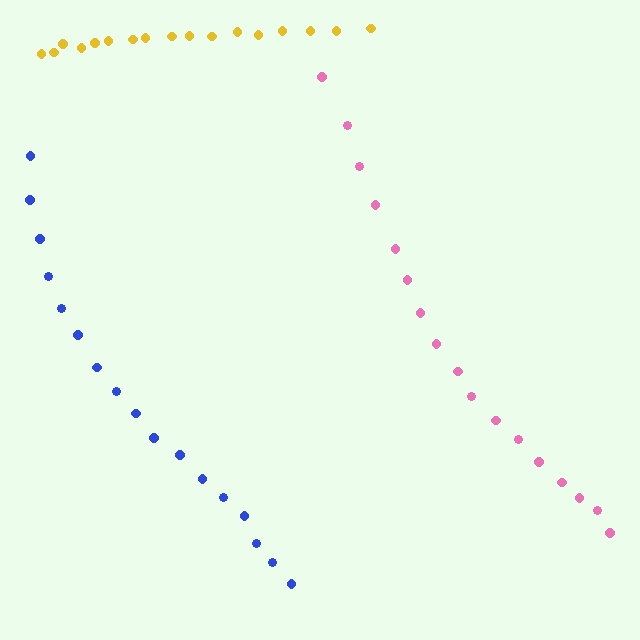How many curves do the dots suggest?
There are 3 distinct paths.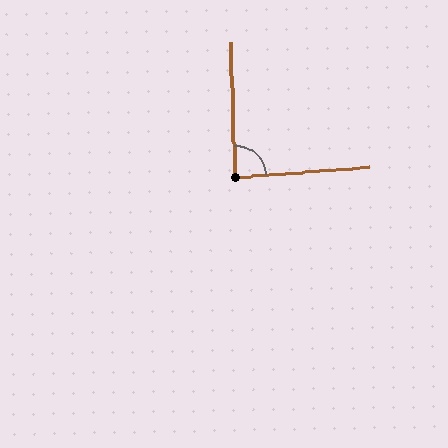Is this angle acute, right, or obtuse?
It is approximately a right angle.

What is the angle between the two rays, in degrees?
Approximately 87 degrees.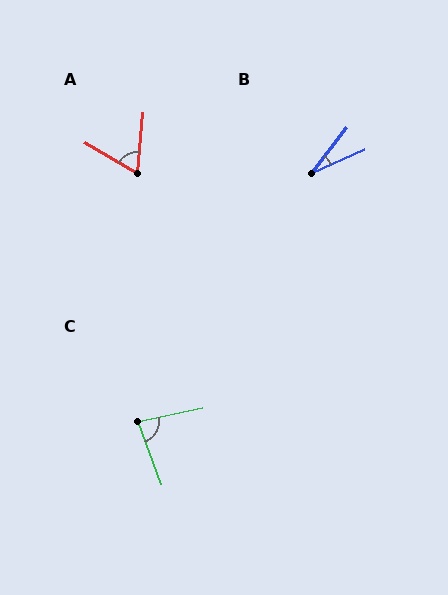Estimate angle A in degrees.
Approximately 64 degrees.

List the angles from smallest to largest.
B (28°), A (64°), C (82°).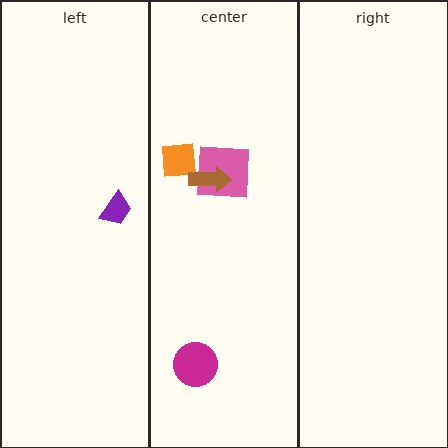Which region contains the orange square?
The center region.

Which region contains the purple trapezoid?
The left region.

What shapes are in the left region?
The purple trapezoid.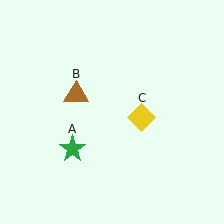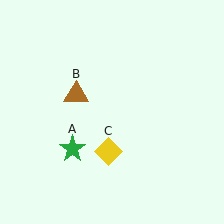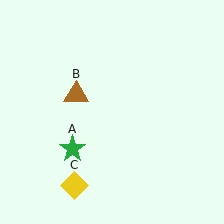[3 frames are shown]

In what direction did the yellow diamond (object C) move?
The yellow diamond (object C) moved down and to the left.